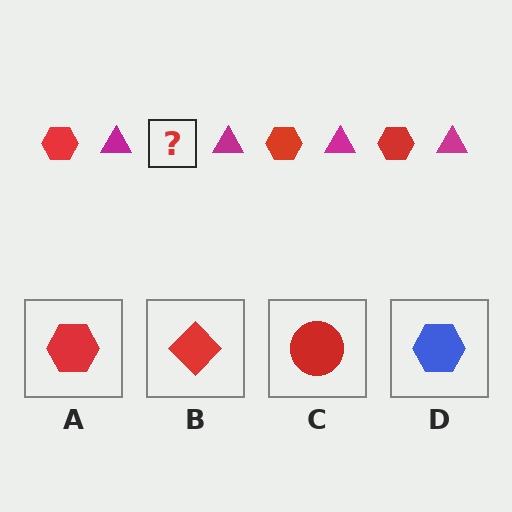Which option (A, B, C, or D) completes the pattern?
A.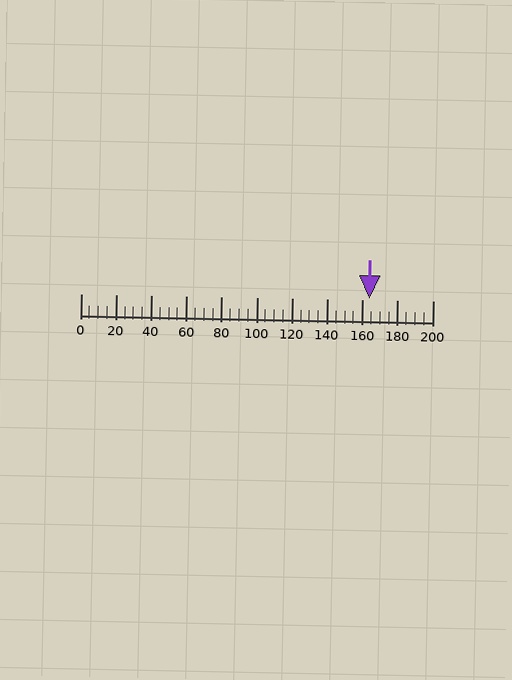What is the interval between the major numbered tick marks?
The major tick marks are spaced 20 units apart.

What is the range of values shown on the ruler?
The ruler shows values from 0 to 200.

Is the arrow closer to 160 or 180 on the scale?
The arrow is closer to 160.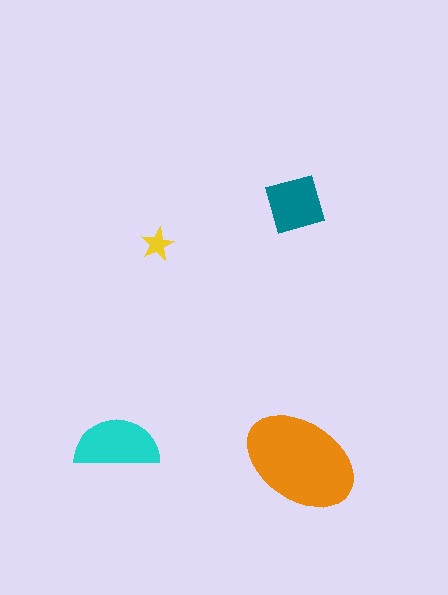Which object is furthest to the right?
The orange ellipse is rightmost.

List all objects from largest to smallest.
The orange ellipse, the cyan semicircle, the teal diamond, the yellow star.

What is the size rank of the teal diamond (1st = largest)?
3rd.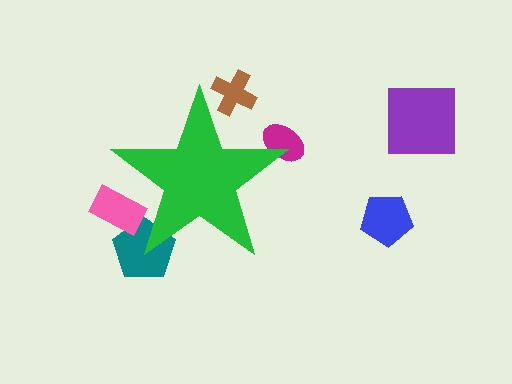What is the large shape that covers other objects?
A green star.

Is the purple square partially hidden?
No, the purple square is fully visible.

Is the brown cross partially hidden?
Yes, the brown cross is partially hidden behind the green star.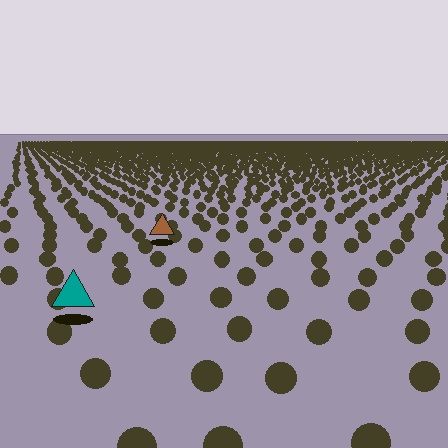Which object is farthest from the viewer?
The brown triangle is farthest from the viewer. It appears smaller and the ground texture around it is denser.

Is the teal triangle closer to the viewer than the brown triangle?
Yes. The teal triangle is closer — you can tell from the texture gradient: the ground texture is coarser near it.